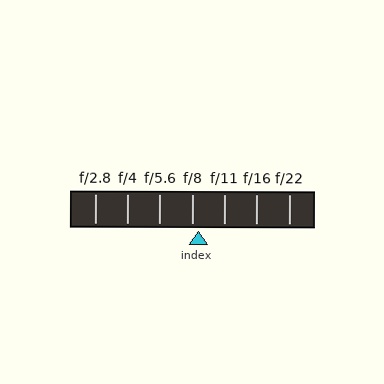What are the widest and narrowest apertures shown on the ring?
The widest aperture shown is f/2.8 and the narrowest is f/22.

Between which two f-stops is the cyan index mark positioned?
The index mark is between f/8 and f/11.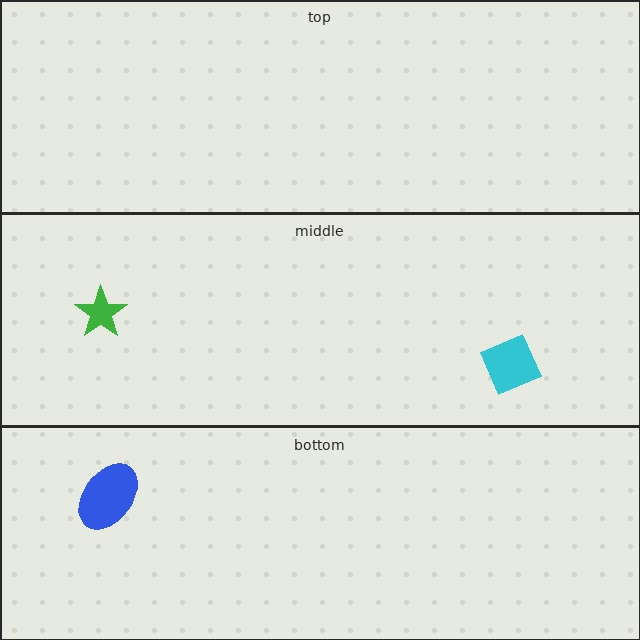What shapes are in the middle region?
The cyan diamond, the green star.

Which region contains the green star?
The middle region.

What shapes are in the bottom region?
The blue ellipse.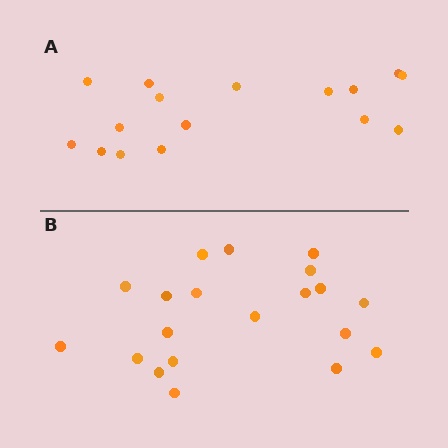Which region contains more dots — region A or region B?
Region B (the bottom region) has more dots.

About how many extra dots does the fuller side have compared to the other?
Region B has about 4 more dots than region A.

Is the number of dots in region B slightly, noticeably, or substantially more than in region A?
Region B has noticeably more, but not dramatically so. The ratio is roughly 1.2 to 1.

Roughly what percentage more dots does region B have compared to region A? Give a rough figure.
About 25% more.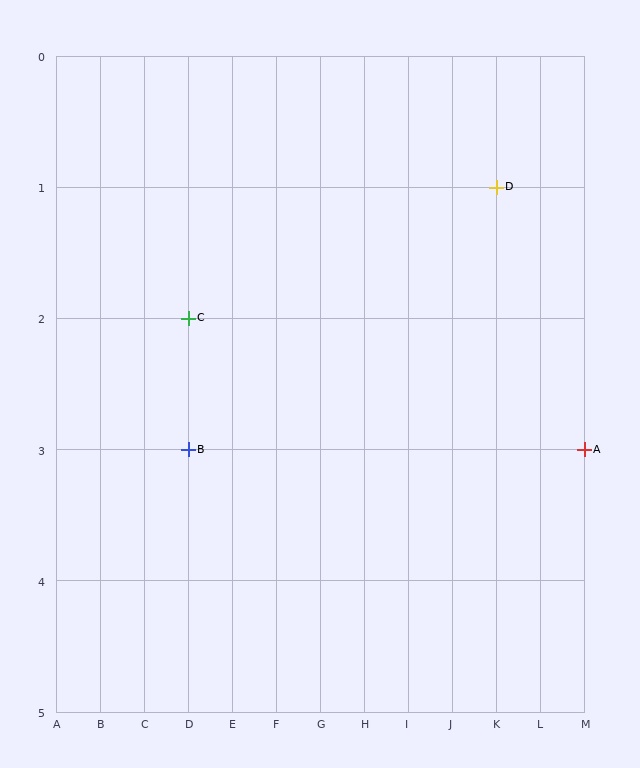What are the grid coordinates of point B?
Point B is at grid coordinates (D, 3).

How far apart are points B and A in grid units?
Points B and A are 9 columns apart.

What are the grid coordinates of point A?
Point A is at grid coordinates (M, 3).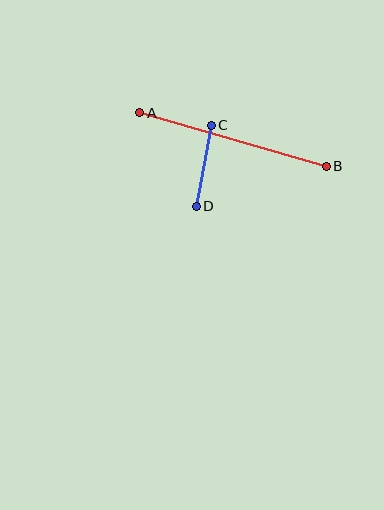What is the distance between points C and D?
The distance is approximately 82 pixels.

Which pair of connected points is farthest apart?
Points A and B are farthest apart.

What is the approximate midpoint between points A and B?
The midpoint is at approximately (233, 139) pixels.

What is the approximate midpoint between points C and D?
The midpoint is at approximately (204, 166) pixels.